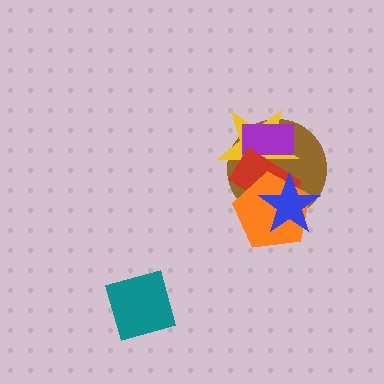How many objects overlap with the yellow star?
5 objects overlap with the yellow star.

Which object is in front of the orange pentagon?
The blue star is in front of the orange pentagon.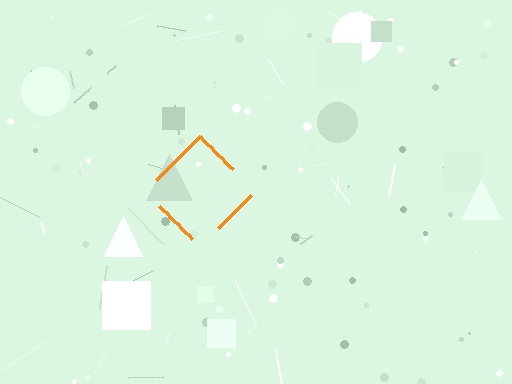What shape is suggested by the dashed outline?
The dashed outline suggests a diamond.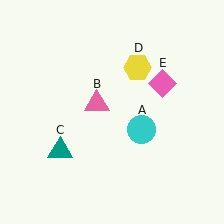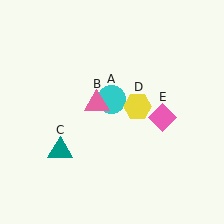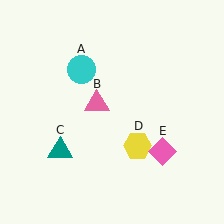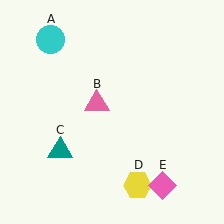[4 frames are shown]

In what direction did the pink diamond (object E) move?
The pink diamond (object E) moved down.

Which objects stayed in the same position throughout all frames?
Pink triangle (object B) and teal triangle (object C) remained stationary.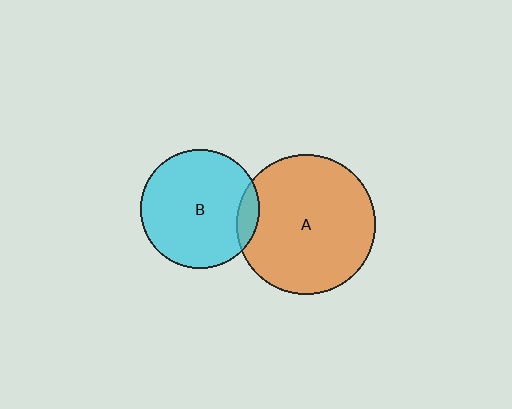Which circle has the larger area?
Circle A (orange).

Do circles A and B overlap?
Yes.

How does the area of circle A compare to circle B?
Approximately 1.4 times.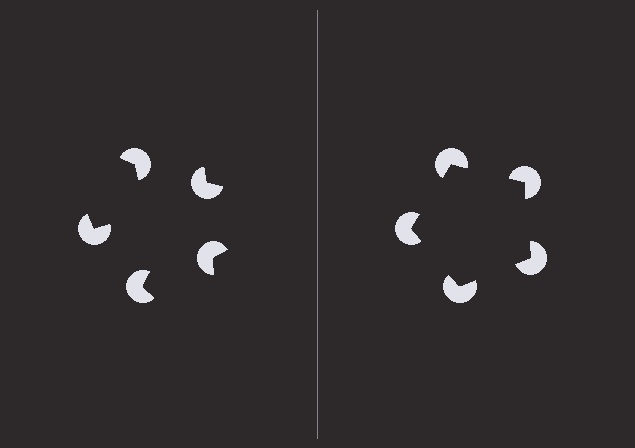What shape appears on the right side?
An illusory pentagon.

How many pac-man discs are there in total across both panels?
10 — 5 on each side.